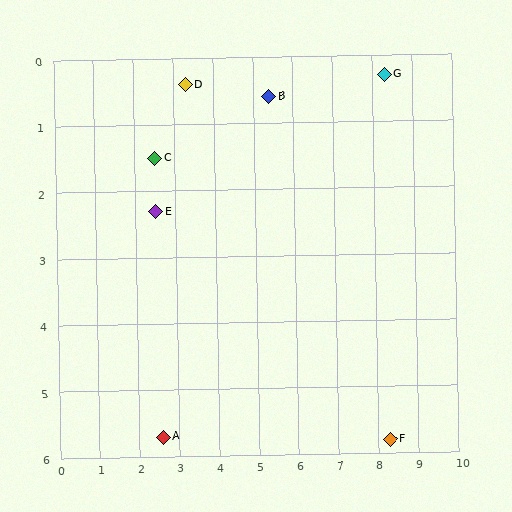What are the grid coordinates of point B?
Point B is at approximately (5.4, 0.6).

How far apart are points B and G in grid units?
Points B and G are about 2.9 grid units apart.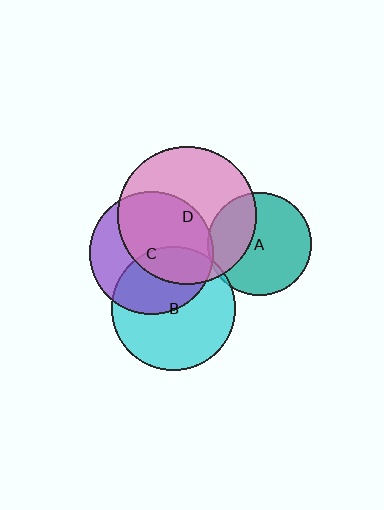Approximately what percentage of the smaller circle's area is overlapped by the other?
Approximately 5%.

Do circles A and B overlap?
Yes.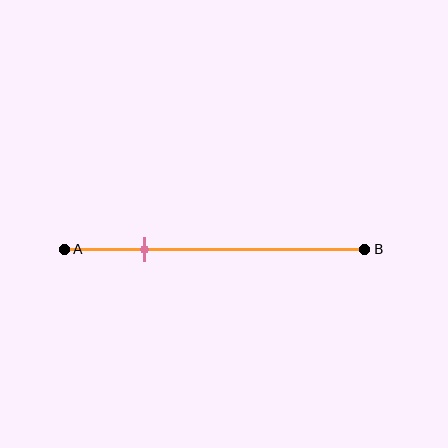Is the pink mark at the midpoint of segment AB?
No, the mark is at about 25% from A, not at the 50% midpoint.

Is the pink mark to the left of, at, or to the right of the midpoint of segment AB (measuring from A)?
The pink mark is to the left of the midpoint of segment AB.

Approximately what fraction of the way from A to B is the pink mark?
The pink mark is approximately 25% of the way from A to B.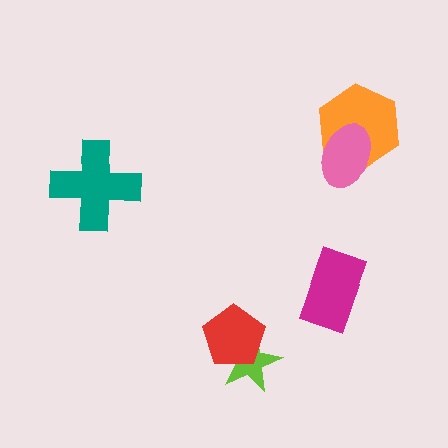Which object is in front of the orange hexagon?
The pink ellipse is in front of the orange hexagon.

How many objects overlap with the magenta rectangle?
0 objects overlap with the magenta rectangle.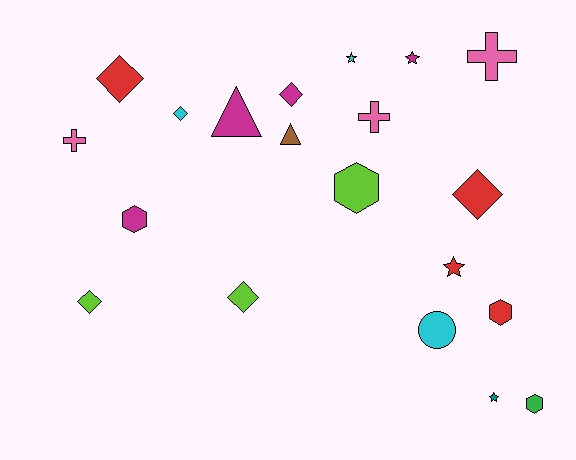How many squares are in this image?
There are no squares.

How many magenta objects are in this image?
There are 4 magenta objects.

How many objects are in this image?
There are 20 objects.